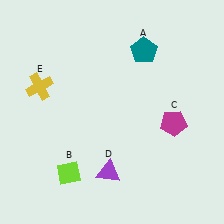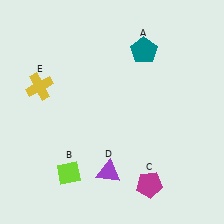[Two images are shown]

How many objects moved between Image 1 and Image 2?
1 object moved between the two images.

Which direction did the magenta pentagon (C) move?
The magenta pentagon (C) moved down.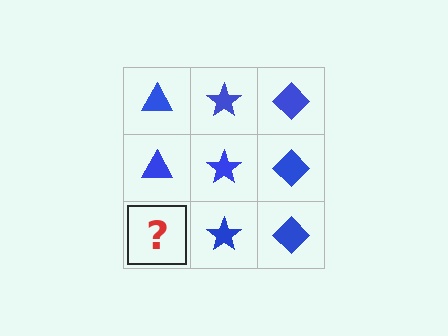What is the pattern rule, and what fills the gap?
The rule is that each column has a consistent shape. The gap should be filled with a blue triangle.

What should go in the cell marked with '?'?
The missing cell should contain a blue triangle.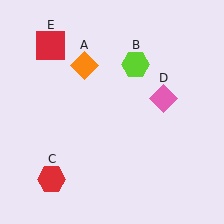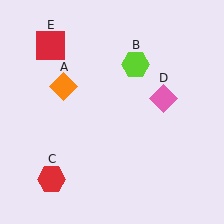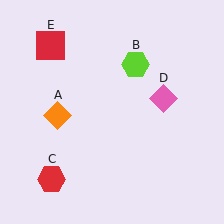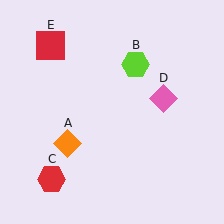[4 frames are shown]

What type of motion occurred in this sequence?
The orange diamond (object A) rotated counterclockwise around the center of the scene.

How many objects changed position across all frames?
1 object changed position: orange diamond (object A).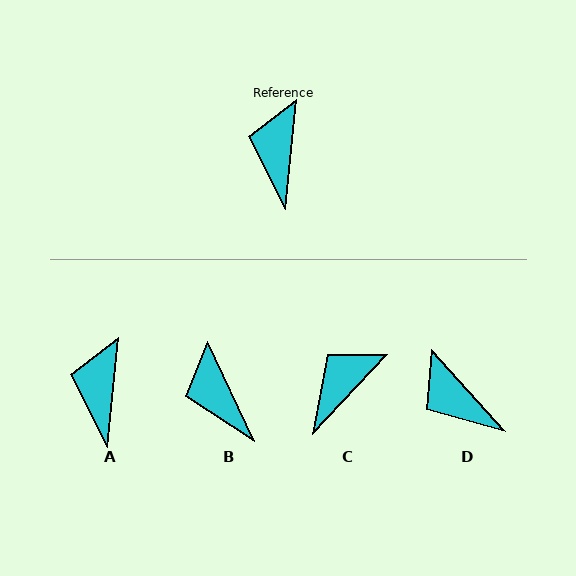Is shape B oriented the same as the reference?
No, it is off by about 31 degrees.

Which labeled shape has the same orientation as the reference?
A.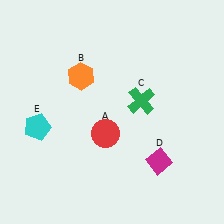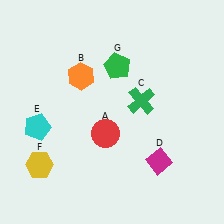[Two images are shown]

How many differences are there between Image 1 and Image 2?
There are 2 differences between the two images.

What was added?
A yellow hexagon (F), a green pentagon (G) were added in Image 2.